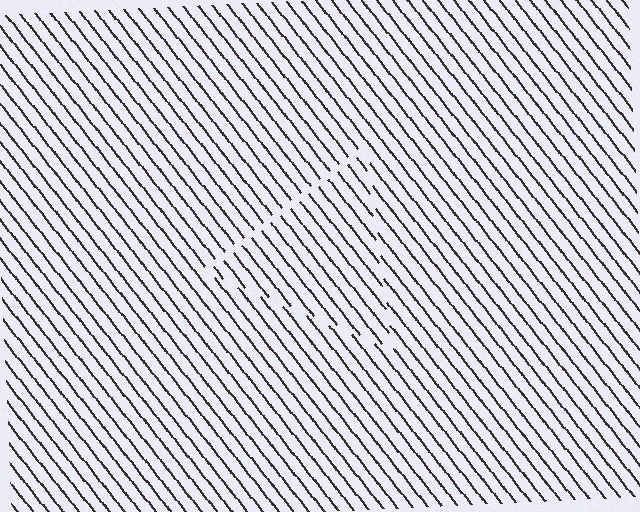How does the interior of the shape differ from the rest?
The interior of the shape contains the same grating, shifted by half a period — the contour is defined by the phase discontinuity where line-ends from the inner and outer gratings abut.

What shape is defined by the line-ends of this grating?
An illusory triangle. The interior of the shape contains the same grating, shifted by half a period — the contour is defined by the phase discontinuity where line-ends from the inner and outer gratings abut.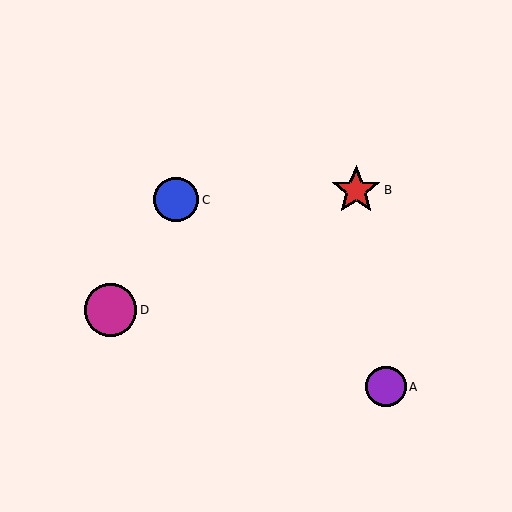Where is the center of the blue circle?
The center of the blue circle is at (176, 200).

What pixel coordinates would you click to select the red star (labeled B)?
Click at (356, 190) to select the red star B.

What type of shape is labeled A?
Shape A is a purple circle.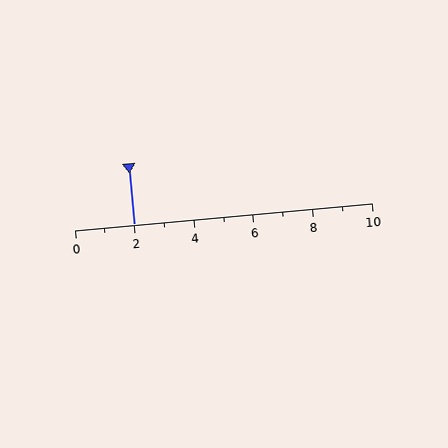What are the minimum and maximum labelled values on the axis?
The axis runs from 0 to 10.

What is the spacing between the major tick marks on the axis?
The major ticks are spaced 2 apart.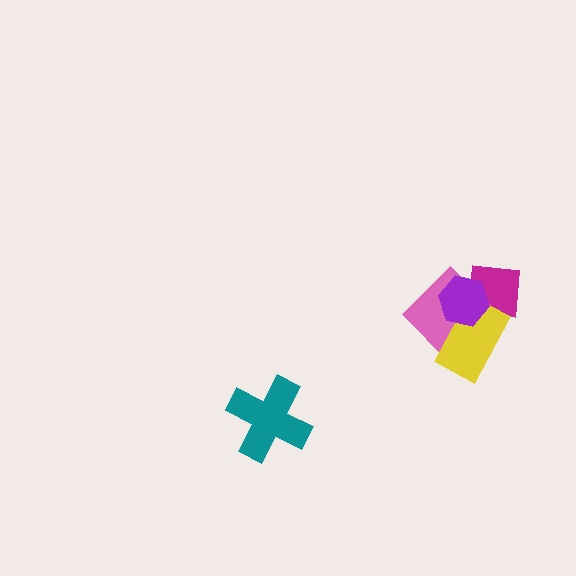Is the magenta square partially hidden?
Yes, it is partially covered by another shape.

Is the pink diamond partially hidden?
Yes, it is partially covered by another shape.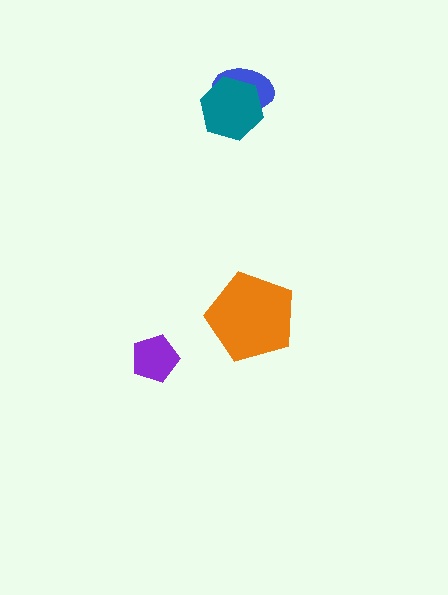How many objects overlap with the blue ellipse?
1 object overlaps with the blue ellipse.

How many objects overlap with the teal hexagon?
1 object overlaps with the teal hexagon.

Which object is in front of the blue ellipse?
The teal hexagon is in front of the blue ellipse.